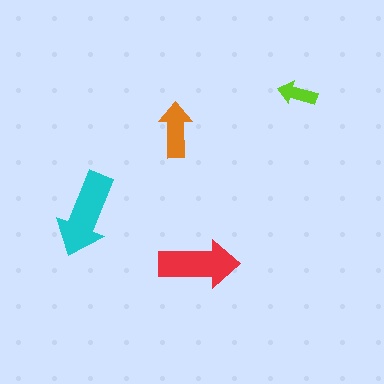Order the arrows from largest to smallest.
the cyan one, the red one, the orange one, the lime one.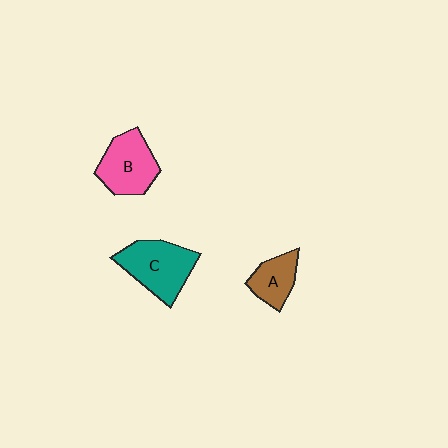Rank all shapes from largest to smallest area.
From largest to smallest: C (teal), B (pink), A (brown).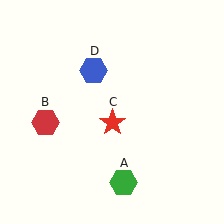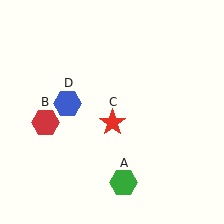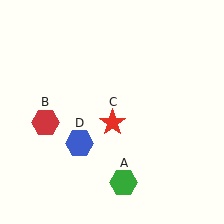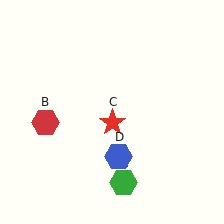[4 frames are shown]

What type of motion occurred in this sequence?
The blue hexagon (object D) rotated counterclockwise around the center of the scene.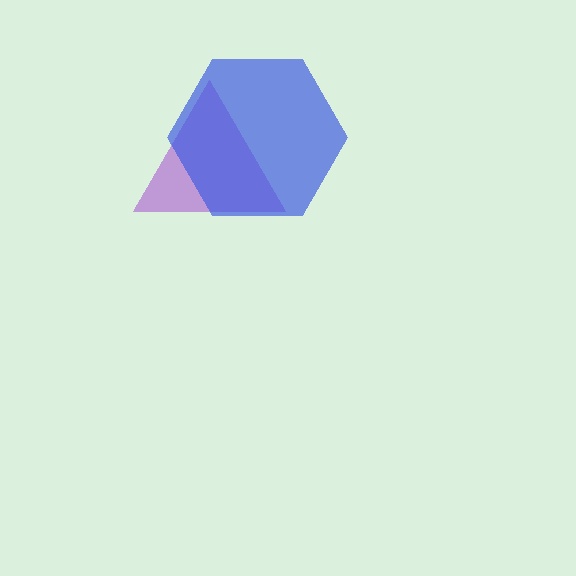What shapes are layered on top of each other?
The layered shapes are: a purple triangle, a blue hexagon.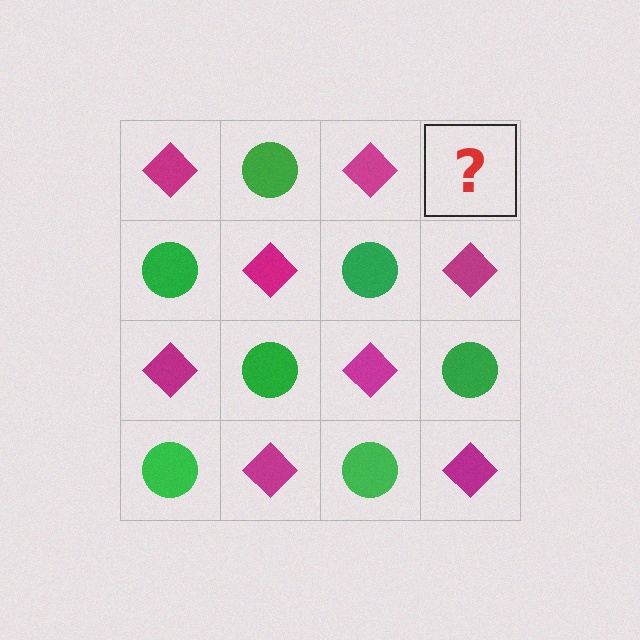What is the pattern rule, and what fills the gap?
The rule is that it alternates magenta diamond and green circle in a checkerboard pattern. The gap should be filled with a green circle.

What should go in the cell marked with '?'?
The missing cell should contain a green circle.